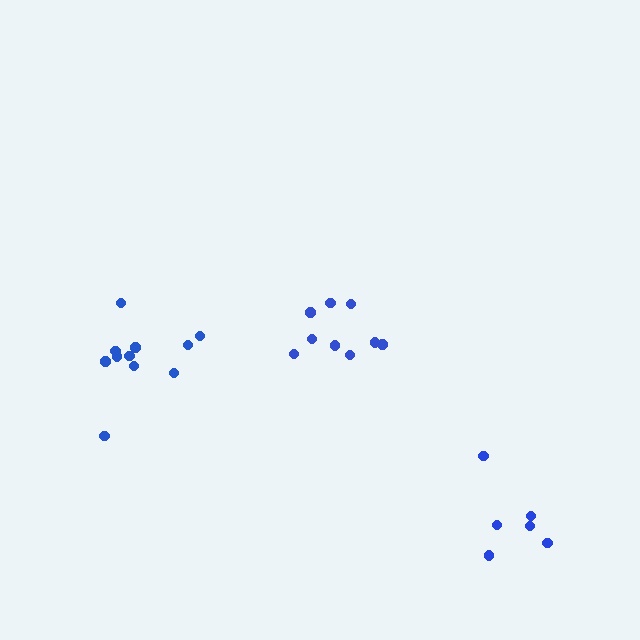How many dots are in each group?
Group 1: 6 dots, Group 2: 9 dots, Group 3: 11 dots (26 total).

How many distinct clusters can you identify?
There are 3 distinct clusters.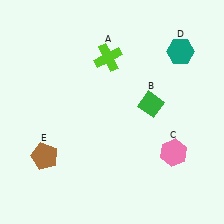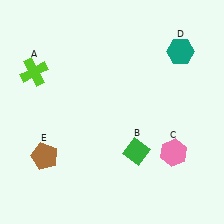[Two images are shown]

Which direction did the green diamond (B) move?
The green diamond (B) moved down.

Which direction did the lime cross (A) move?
The lime cross (A) moved left.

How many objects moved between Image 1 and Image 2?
2 objects moved between the two images.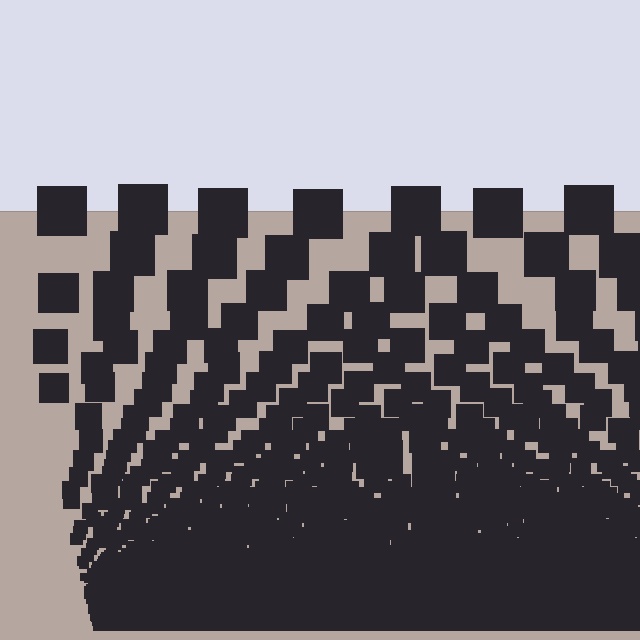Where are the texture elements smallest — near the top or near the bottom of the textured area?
Near the bottom.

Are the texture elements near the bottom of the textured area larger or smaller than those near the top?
Smaller. The gradient is inverted — elements near the bottom are smaller and denser.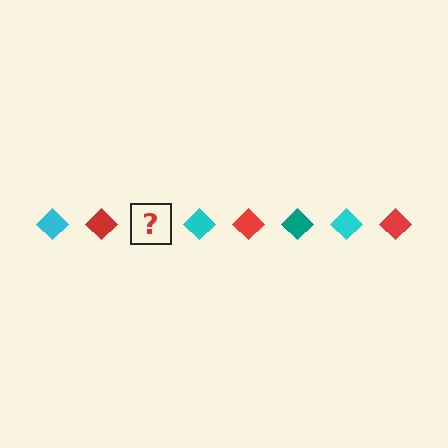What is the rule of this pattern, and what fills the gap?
The rule is that the pattern cycles through cyan, red, teal diamonds. The gap should be filled with a teal diamond.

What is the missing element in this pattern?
The missing element is a teal diamond.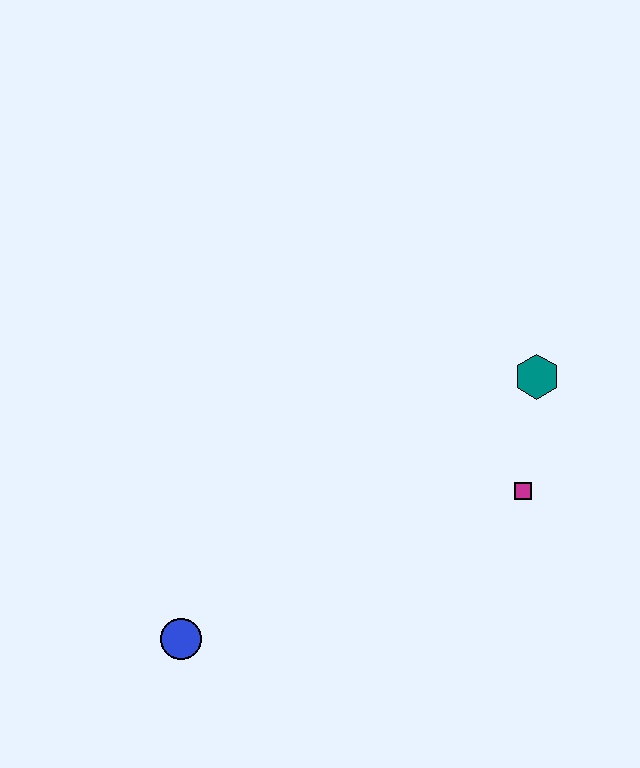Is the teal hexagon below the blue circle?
No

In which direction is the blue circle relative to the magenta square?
The blue circle is to the left of the magenta square.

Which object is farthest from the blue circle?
The teal hexagon is farthest from the blue circle.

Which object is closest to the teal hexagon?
The magenta square is closest to the teal hexagon.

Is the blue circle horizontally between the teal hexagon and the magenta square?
No